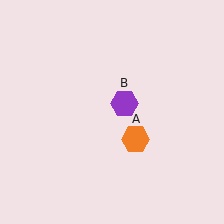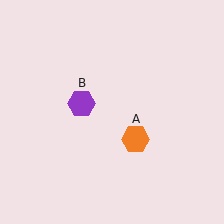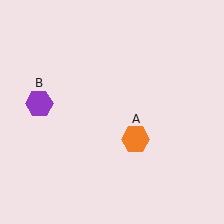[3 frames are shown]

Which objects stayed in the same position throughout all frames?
Orange hexagon (object A) remained stationary.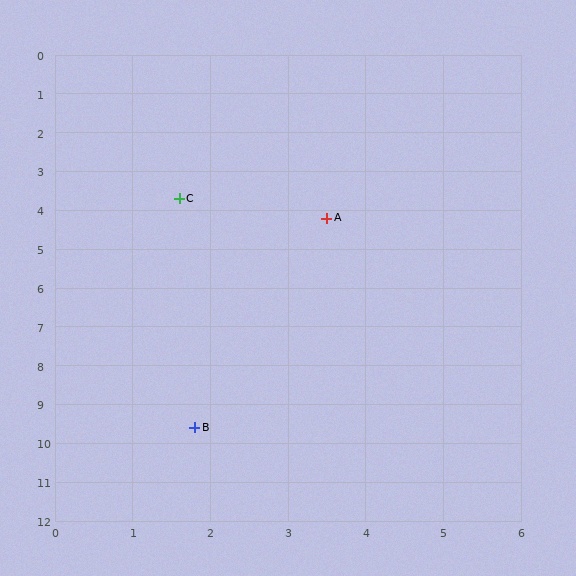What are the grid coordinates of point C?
Point C is at approximately (1.6, 3.7).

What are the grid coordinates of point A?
Point A is at approximately (3.5, 4.2).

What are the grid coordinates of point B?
Point B is at approximately (1.8, 9.6).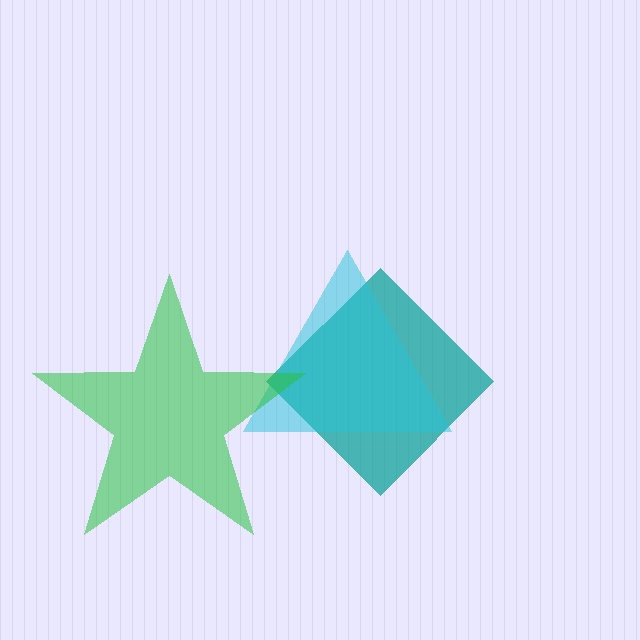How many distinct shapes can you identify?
There are 3 distinct shapes: a teal diamond, a cyan triangle, a green star.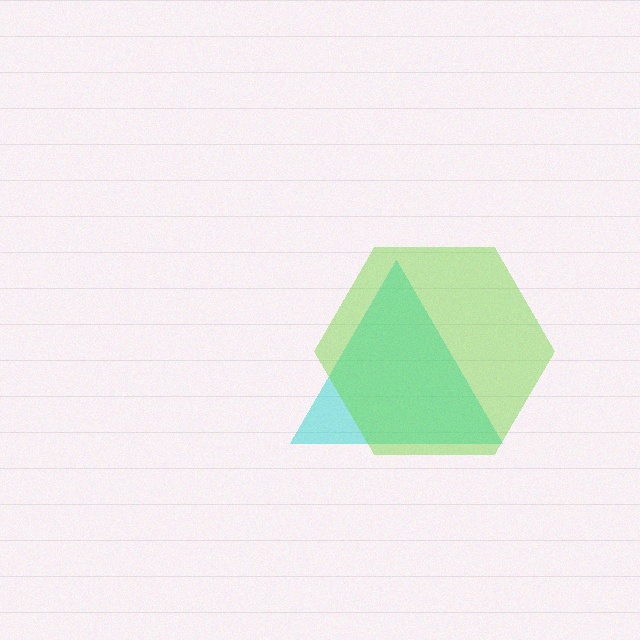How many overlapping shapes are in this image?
There are 2 overlapping shapes in the image.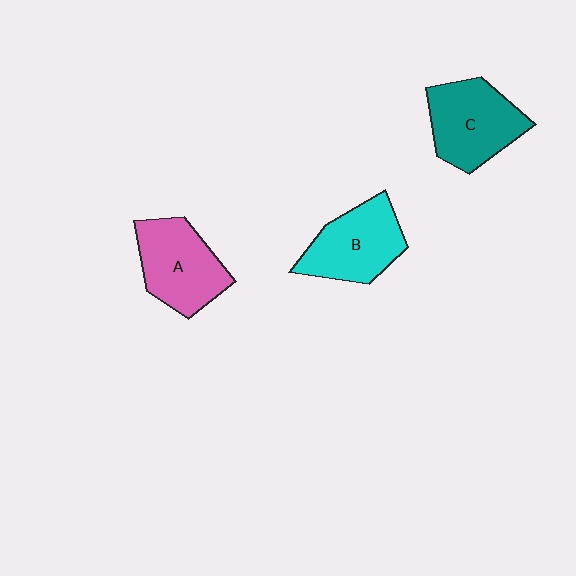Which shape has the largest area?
Shape C (teal).